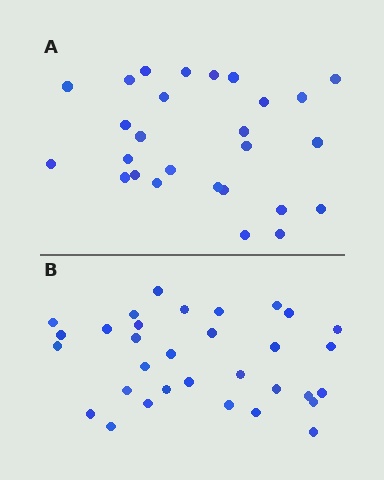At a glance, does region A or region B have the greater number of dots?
Region B (the bottom region) has more dots.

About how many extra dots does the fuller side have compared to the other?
Region B has about 5 more dots than region A.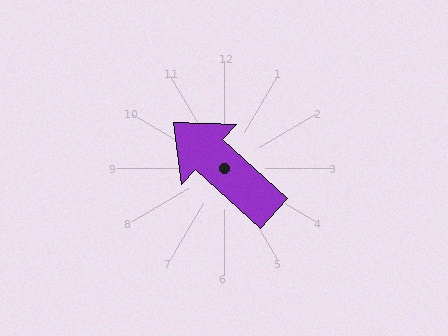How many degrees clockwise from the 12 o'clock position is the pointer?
Approximately 312 degrees.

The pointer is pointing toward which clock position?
Roughly 10 o'clock.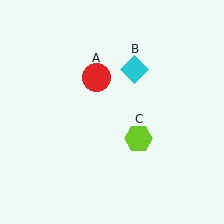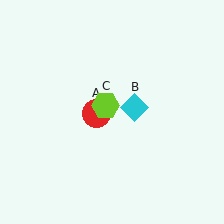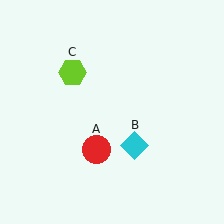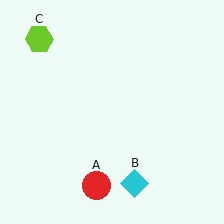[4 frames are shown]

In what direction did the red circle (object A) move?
The red circle (object A) moved down.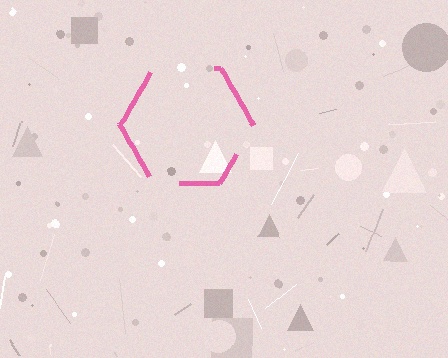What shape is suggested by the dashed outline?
The dashed outline suggests a hexagon.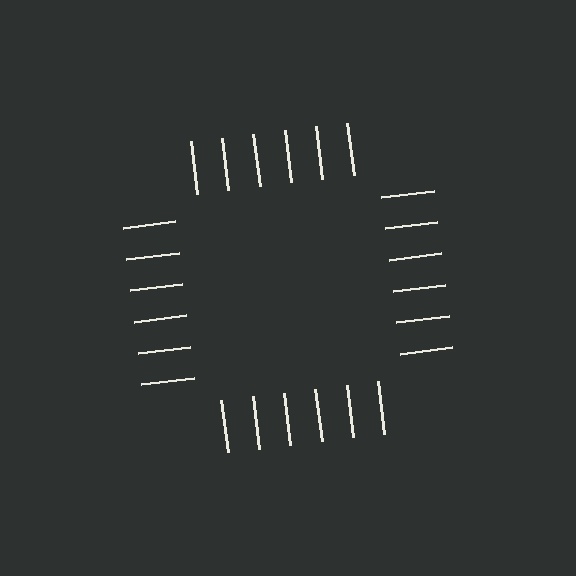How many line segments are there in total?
24 — 6 along each of the 4 edges.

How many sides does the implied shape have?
4 sides — the line-ends trace a square.